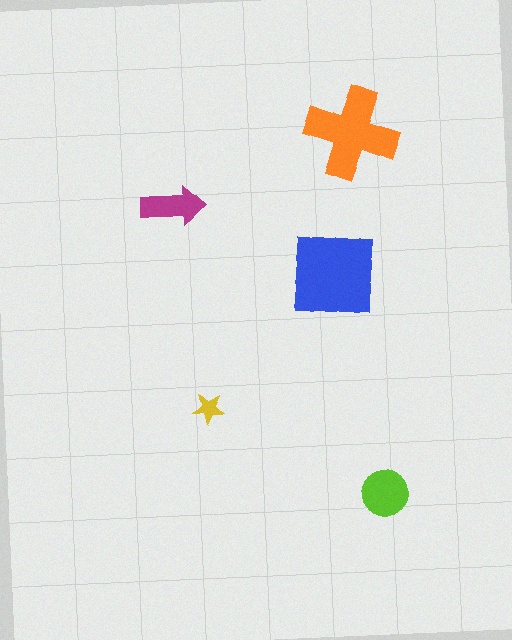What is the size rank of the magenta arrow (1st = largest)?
4th.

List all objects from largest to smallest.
The blue square, the orange cross, the lime circle, the magenta arrow, the yellow star.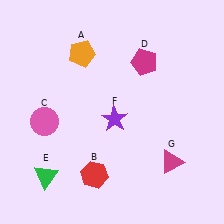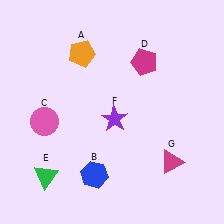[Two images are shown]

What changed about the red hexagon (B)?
In Image 1, B is red. In Image 2, it changed to blue.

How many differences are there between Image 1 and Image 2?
There is 1 difference between the two images.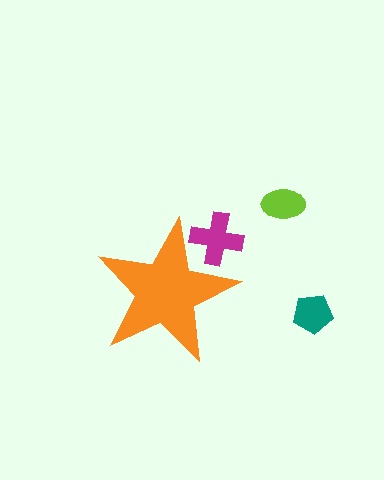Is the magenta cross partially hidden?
Yes, the magenta cross is partially hidden behind the orange star.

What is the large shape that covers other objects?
An orange star.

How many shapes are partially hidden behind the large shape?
1 shape is partially hidden.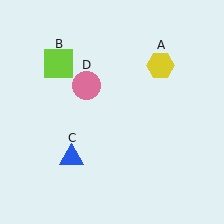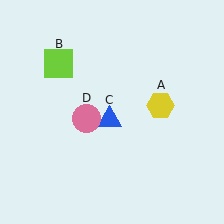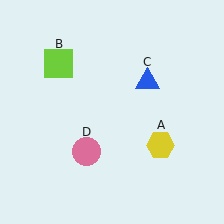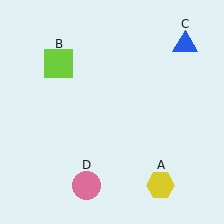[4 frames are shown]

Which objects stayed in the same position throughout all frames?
Lime square (object B) remained stationary.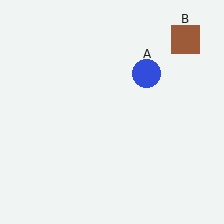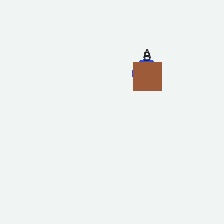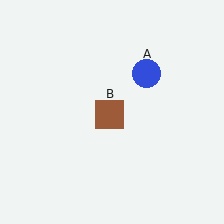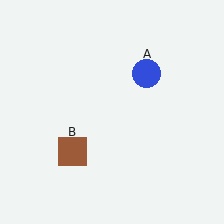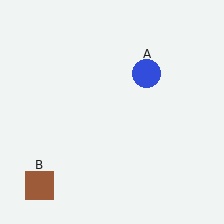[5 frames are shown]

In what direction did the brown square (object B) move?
The brown square (object B) moved down and to the left.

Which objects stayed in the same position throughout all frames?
Blue circle (object A) remained stationary.